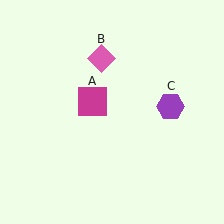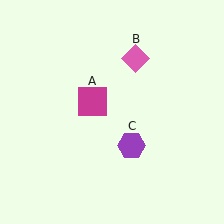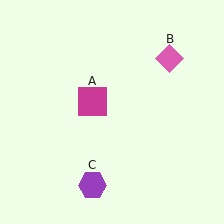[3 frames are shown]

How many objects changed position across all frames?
2 objects changed position: pink diamond (object B), purple hexagon (object C).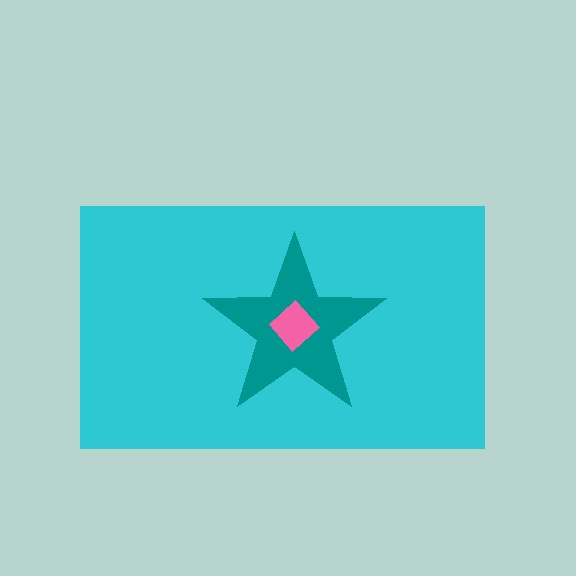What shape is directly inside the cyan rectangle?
The teal star.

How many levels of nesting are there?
3.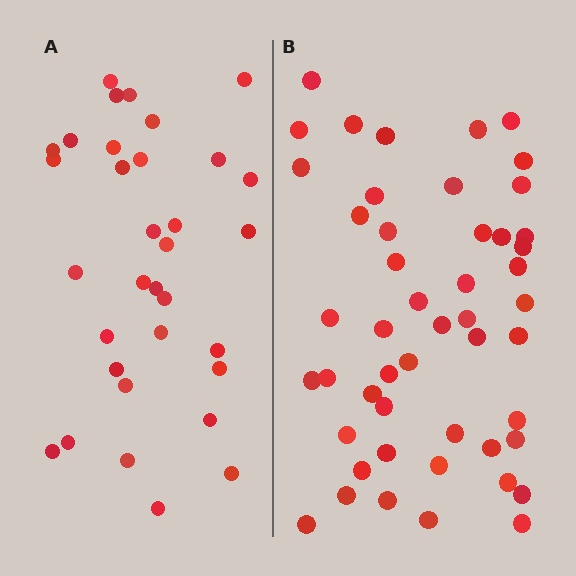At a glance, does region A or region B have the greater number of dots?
Region B (the right region) has more dots.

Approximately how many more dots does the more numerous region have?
Region B has approximately 15 more dots than region A.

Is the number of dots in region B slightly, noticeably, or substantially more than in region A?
Region B has substantially more. The ratio is roughly 1.5 to 1.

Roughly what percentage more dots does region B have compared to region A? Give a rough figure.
About 50% more.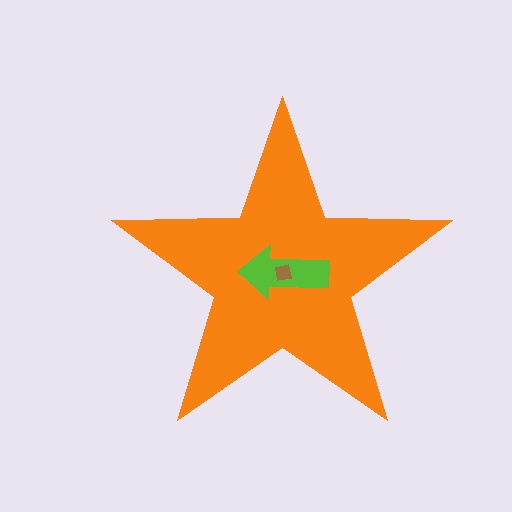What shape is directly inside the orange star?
The lime arrow.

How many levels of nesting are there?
3.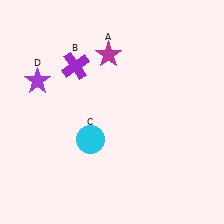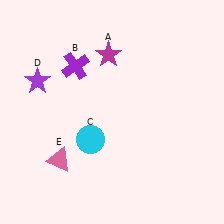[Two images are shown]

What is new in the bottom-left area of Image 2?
A pink triangle (E) was added in the bottom-left area of Image 2.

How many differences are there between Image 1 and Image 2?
There is 1 difference between the two images.